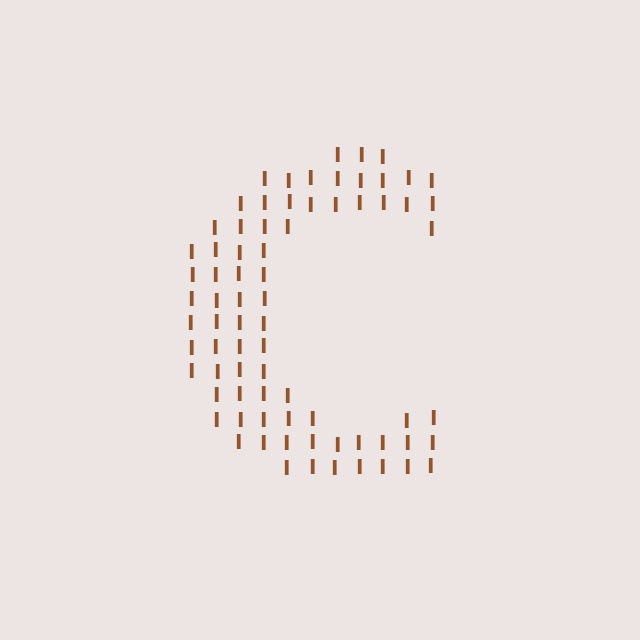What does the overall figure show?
The overall figure shows the letter C.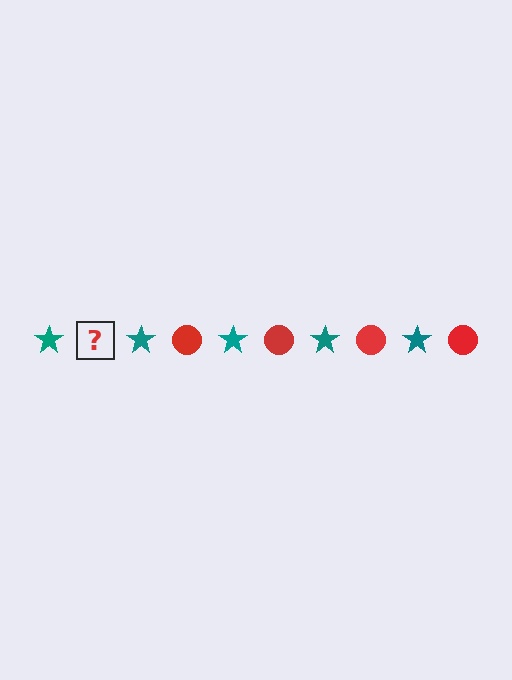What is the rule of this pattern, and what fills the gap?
The rule is that the pattern alternates between teal star and red circle. The gap should be filled with a red circle.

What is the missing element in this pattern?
The missing element is a red circle.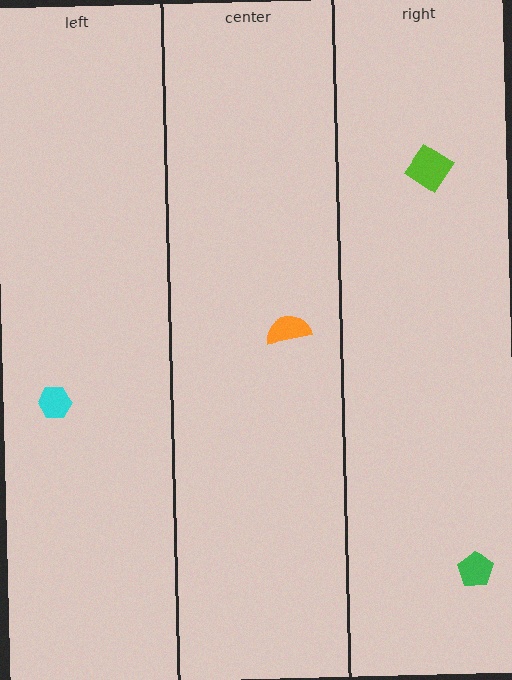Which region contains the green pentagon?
The right region.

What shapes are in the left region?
The cyan hexagon.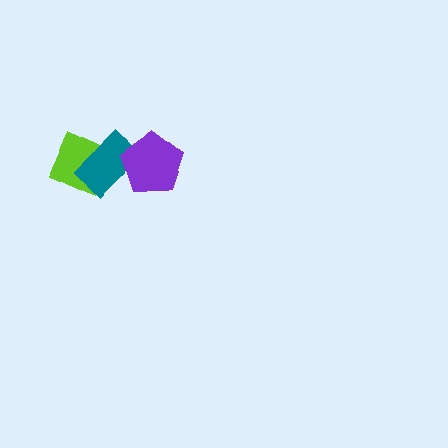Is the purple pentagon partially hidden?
No, no other shape covers it.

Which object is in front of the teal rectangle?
The purple pentagon is in front of the teal rectangle.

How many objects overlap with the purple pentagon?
1 object overlaps with the purple pentagon.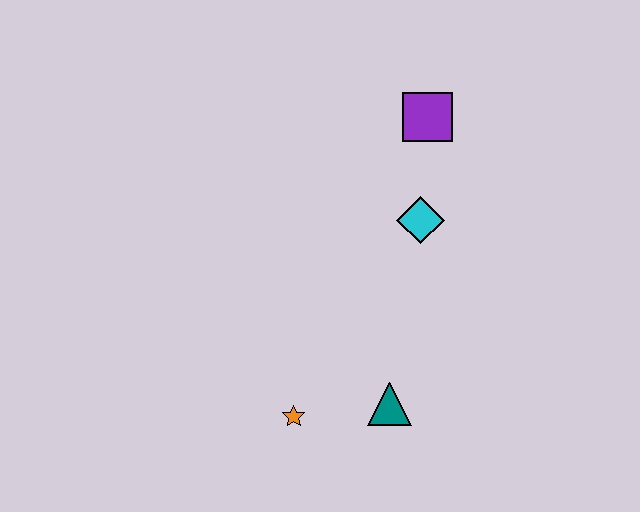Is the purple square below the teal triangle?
No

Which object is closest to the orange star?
The teal triangle is closest to the orange star.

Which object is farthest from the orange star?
The purple square is farthest from the orange star.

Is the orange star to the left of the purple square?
Yes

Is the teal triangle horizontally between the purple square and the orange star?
Yes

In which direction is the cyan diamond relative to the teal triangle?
The cyan diamond is above the teal triangle.